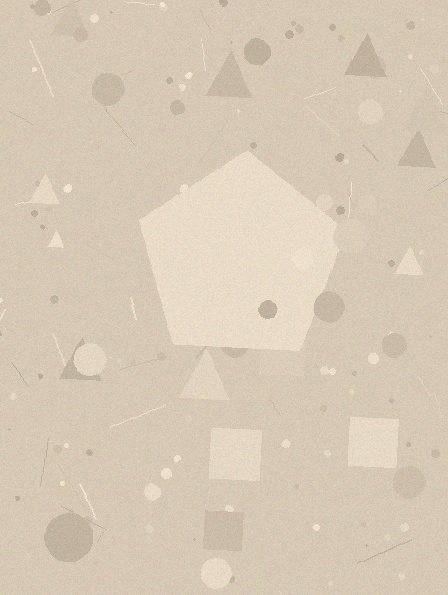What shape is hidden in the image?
A pentagon is hidden in the image.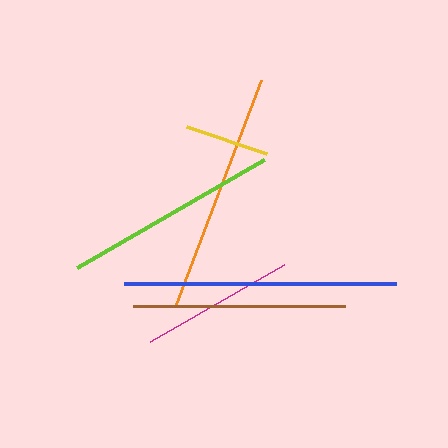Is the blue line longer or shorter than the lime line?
The blue line is longer than the lime line.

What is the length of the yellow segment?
The yellow segment is approximately 84 pixels long.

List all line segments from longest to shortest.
From longest to shortest: blue, orange, lime, brown, magenta, yellow.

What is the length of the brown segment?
The brown segment is approximately 212 pixels long.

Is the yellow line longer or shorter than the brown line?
The brown line is longer than the yellow line.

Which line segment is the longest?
The blue line is the longest at approximately 272 pixels.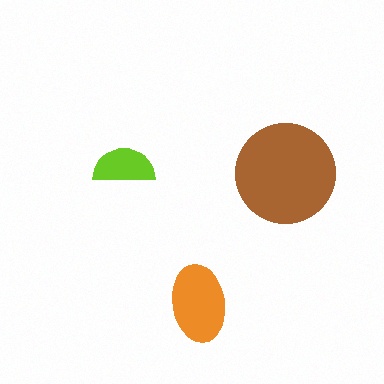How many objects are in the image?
There are 3 objects in the image.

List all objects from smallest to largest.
The lime semicircle, the orange ellipse, the brown circle.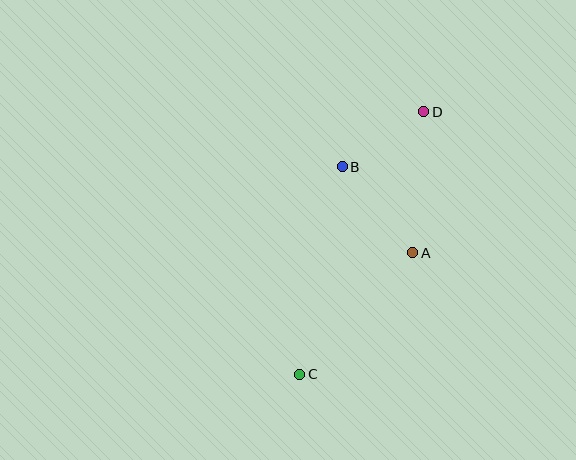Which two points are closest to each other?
Points B and D are closest to each other.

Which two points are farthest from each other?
Points C and D are farthest from each other.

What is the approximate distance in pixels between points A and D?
The distance between A and D is approximately 141 pixels.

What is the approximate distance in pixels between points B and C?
The distance between B and C is approximately 212 pixels.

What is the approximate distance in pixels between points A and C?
The distance between A and C is approximately 166 pixels.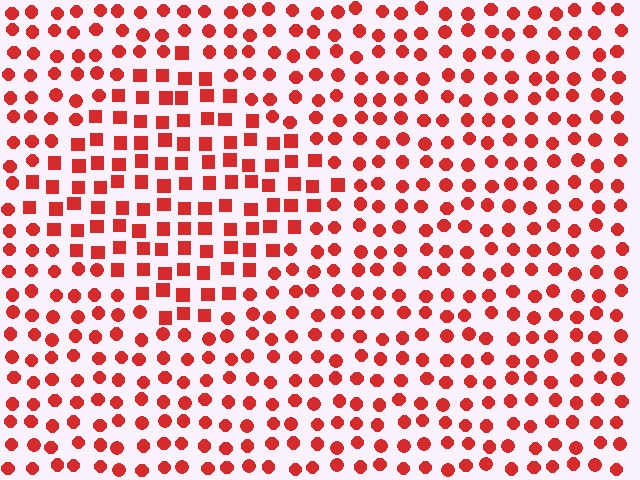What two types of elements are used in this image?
The image uses squares inside the diamond region and circles outside it.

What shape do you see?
I see a diamond.